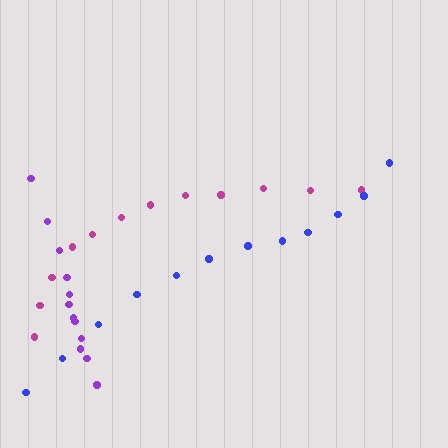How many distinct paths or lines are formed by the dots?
There are 3 distinct paths.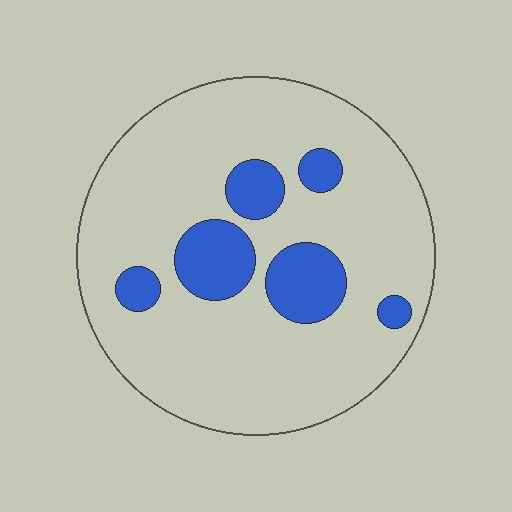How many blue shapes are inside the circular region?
6.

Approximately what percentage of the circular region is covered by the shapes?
Approximately 15%.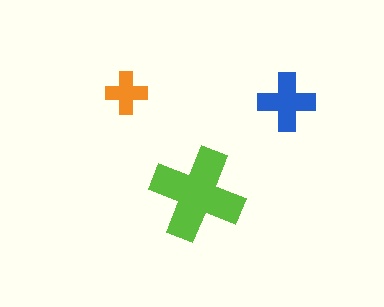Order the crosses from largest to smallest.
the lime one, the blue one, the orange one.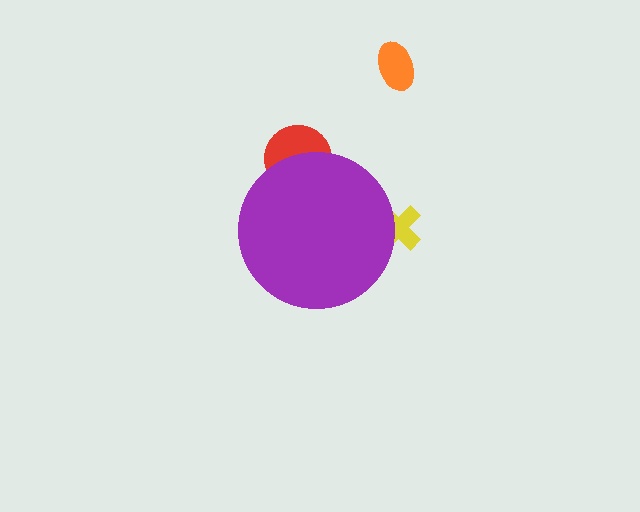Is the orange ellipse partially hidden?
No, the orange ellipse is fully visible.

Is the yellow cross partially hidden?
Yes, the yellow cross is partially hidden behind the purple circle.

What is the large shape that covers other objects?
A purple circle.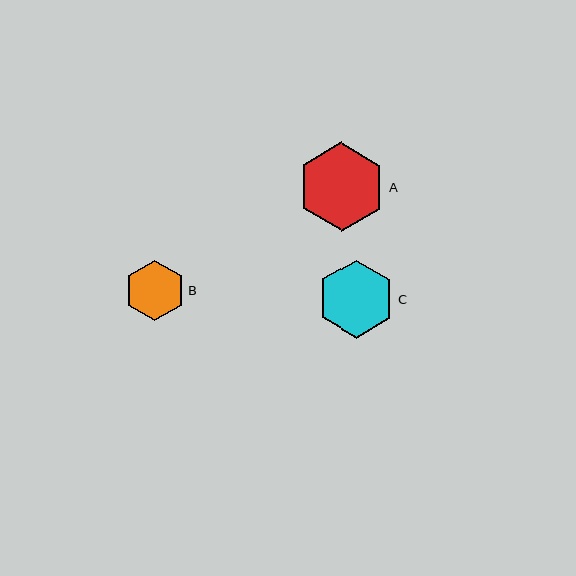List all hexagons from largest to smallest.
From largest to smallest: A, C, B.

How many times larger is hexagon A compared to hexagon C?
Hexagon A is approximately 1.1 times the size of hexagon C.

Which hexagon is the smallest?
Hexagon B is the smallest with a size of approximately 61 pixels.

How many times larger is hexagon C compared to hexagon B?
Hexagon C is approximately 1.3 times the size of hexagon B.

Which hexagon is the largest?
Hexagon A is the largest with a size of approximately 88 pixels.